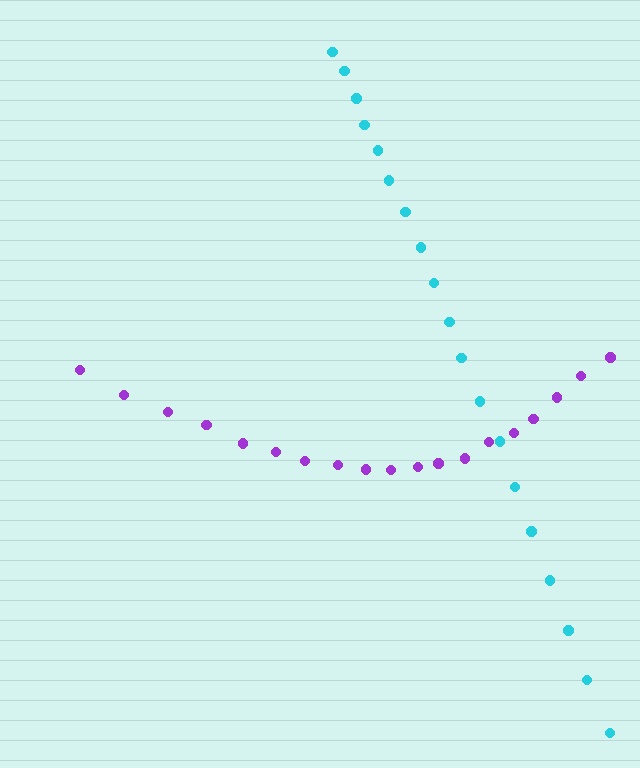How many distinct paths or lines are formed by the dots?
There are 2 distinct paths.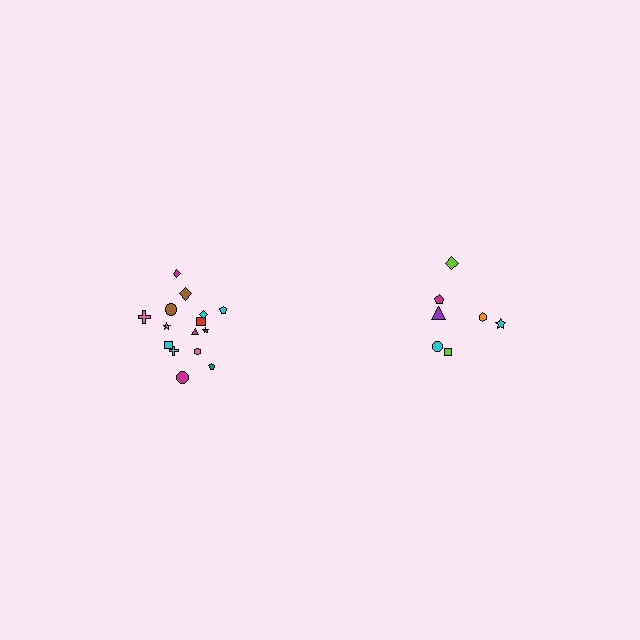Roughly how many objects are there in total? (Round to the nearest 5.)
Roughly 20 objects in total.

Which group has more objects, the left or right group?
The left group.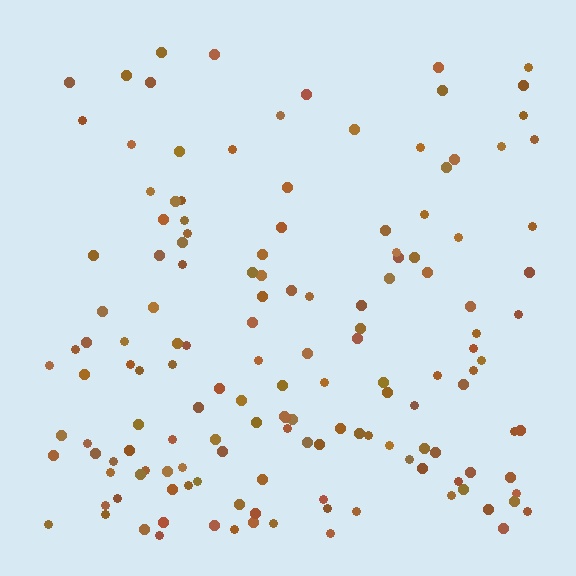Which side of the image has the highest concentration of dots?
The bottom.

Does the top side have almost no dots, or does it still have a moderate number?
Still a moderate number, just noticeably fewer than the bottom.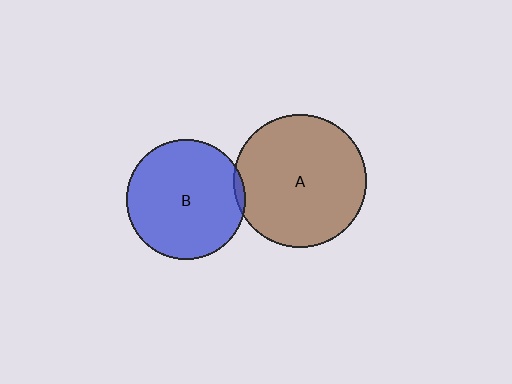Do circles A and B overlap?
Yes.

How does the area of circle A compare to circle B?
Approximately 1.2 times.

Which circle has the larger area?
Circle A (brown).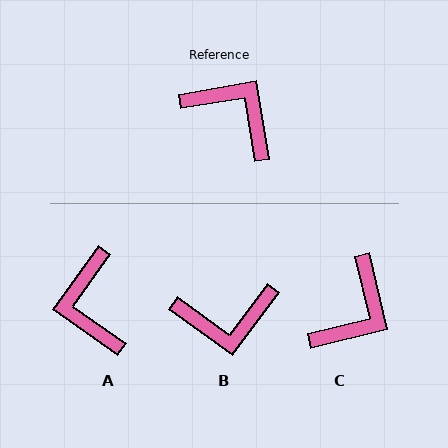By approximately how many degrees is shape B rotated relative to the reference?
Approximately 136 degrees clockwise.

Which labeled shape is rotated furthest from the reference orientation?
B, about 136 degrees away.